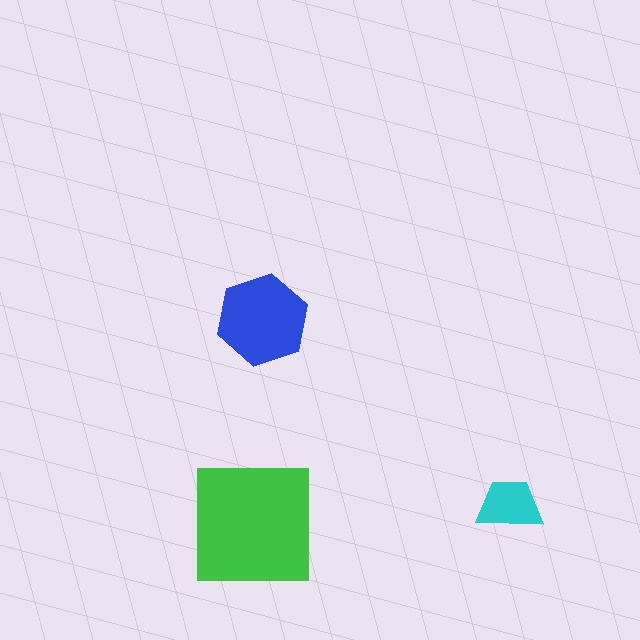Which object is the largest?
The green square.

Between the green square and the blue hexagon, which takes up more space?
The green square.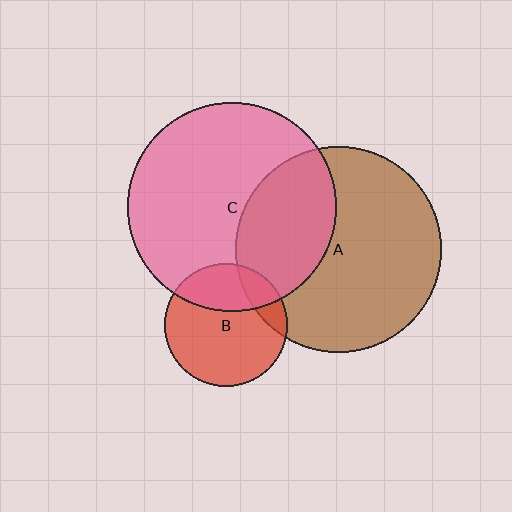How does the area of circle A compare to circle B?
Approximately 2.8 times.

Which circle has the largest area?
Circle C (pink).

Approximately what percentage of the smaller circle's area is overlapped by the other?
Approximately 35%.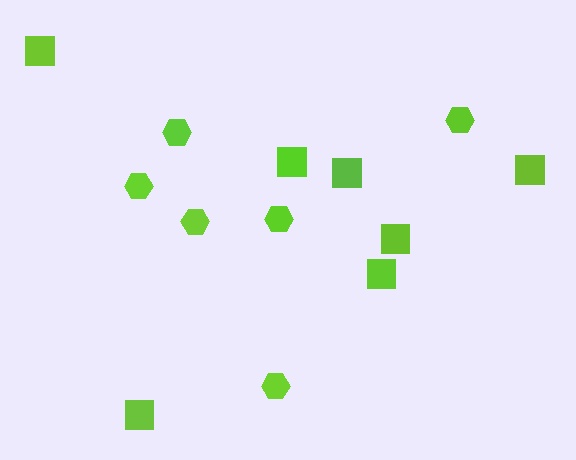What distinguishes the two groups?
There are 2 groups: one group of hexagons (6) and one group of squares (7).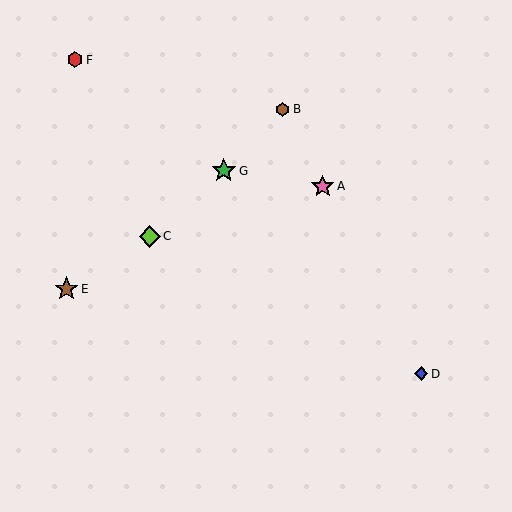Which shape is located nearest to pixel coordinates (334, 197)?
The pink star (labeled A) at (323, 186) is nearest to that location.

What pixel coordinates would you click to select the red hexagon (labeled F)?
Click at (75, 60) to select the red hexagon F.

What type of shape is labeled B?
Shape B is a brown hexagon.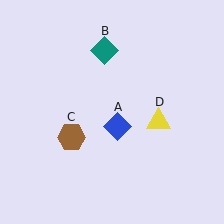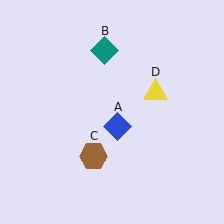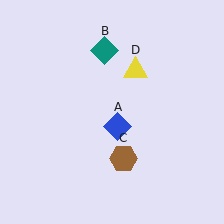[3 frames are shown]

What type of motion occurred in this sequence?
The brown hexagon (object C), yellow triangle (object D) rotated counterclockwise around the center of the scene.